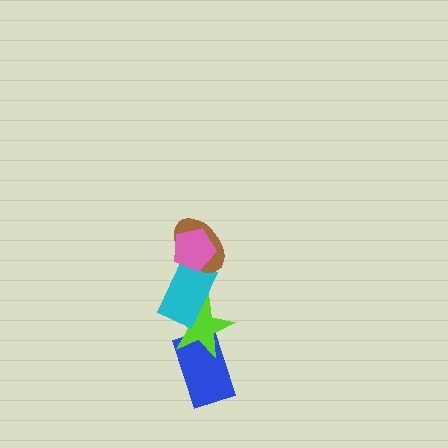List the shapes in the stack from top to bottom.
From top to bottom: the pink pentagon, the brown ellipse, the cyan rectangle, the lime star, the blue rectangle.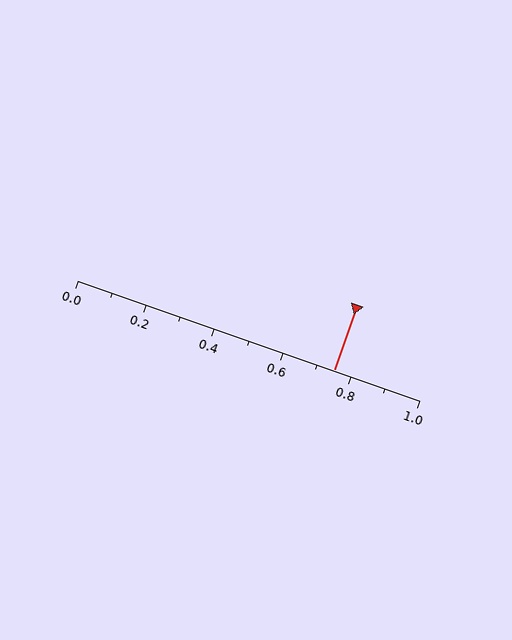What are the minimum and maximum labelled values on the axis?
The axis runs from 0.0 to 1.0.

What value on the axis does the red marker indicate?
The marker indicates approximately 0.75.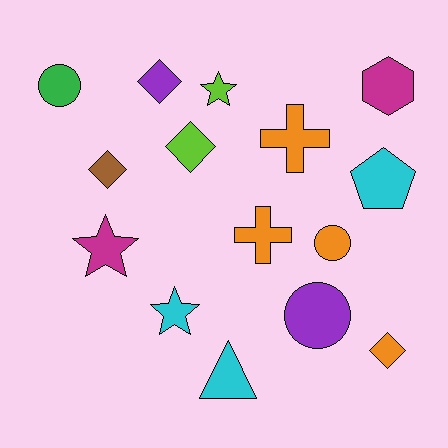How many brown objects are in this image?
There is 1 brown object.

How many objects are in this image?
There are 15 objects.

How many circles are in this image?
There are 3 circles.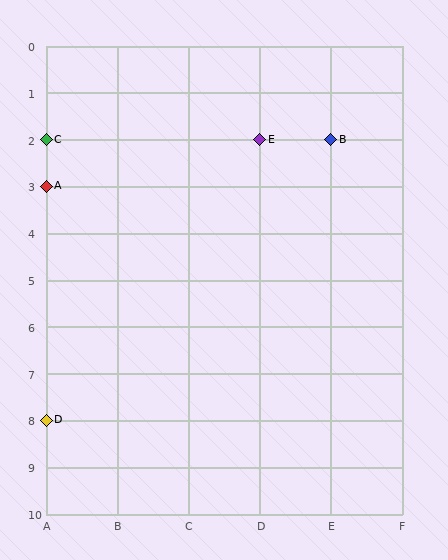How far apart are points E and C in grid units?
Points E and C are 3 columns apart.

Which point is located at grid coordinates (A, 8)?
Point D is at (A, 8).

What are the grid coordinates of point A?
Point A is at grid coordinates (A, 3).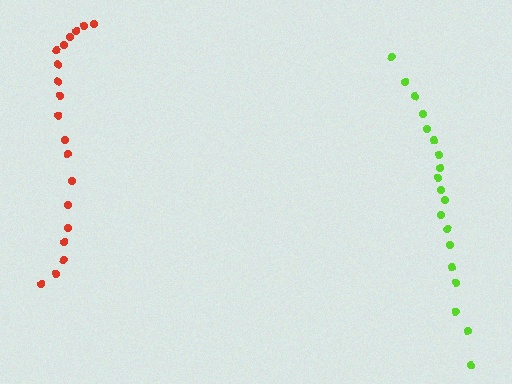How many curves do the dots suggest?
There are 2 distinct paths.